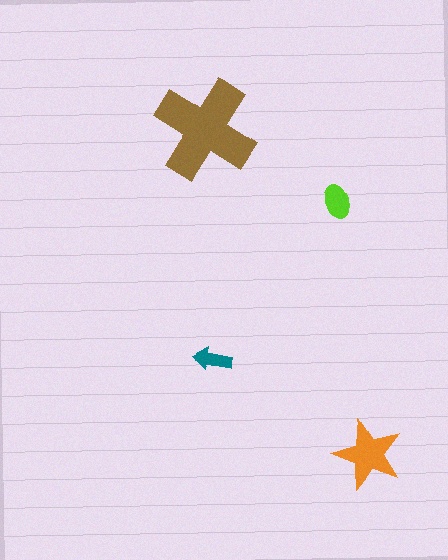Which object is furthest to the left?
The brown cross is leftmost.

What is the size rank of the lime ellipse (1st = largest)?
3rd.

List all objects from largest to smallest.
The brown cross, the orange star, the lime ellipse, the teal arrow.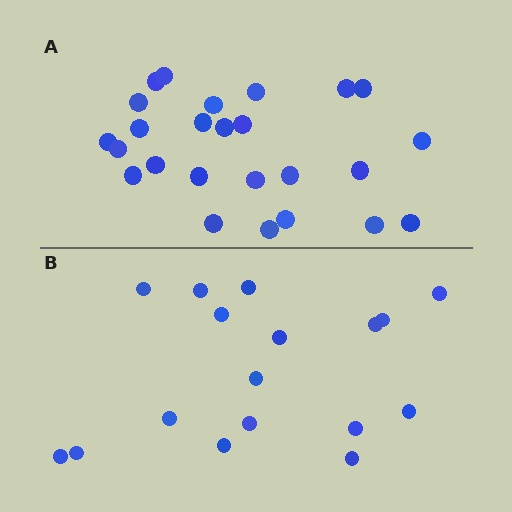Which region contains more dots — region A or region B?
Region A (the top region) has more dots.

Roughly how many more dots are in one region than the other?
Region A has roughly 8 or so more dots than region B.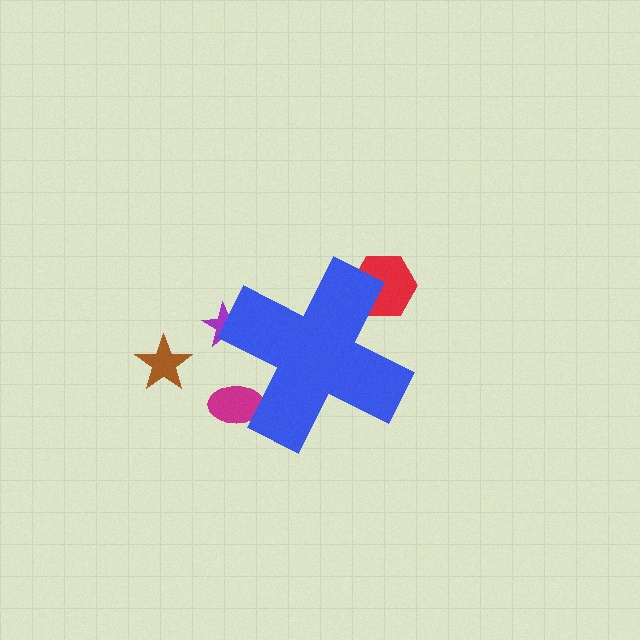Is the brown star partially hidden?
No, the brown star is fully visible.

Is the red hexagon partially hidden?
Yes, the red hexagon is partially hidden behind the blue cross.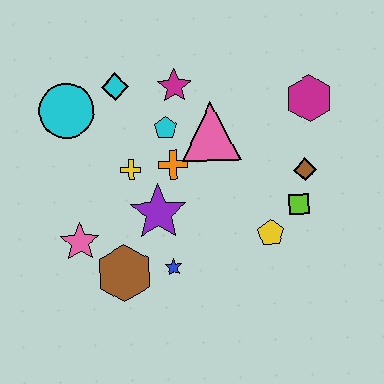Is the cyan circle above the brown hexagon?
Yes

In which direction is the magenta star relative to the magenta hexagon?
The magenta star is to the left of the magenta hexagon.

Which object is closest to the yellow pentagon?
The lime square is closest to the yellow pentagon.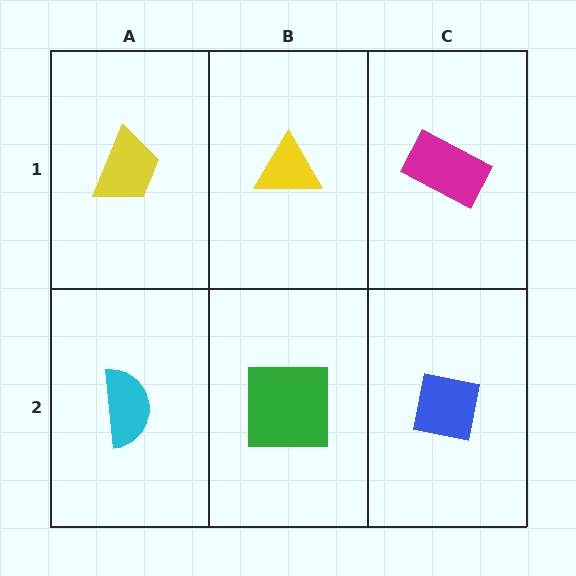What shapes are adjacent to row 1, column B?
A green square (row 2, column B), a yellow trapezoid (row 1, column A), a magenta rectangle (row 1, column C).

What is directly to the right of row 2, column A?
A green square.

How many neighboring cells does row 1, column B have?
3.